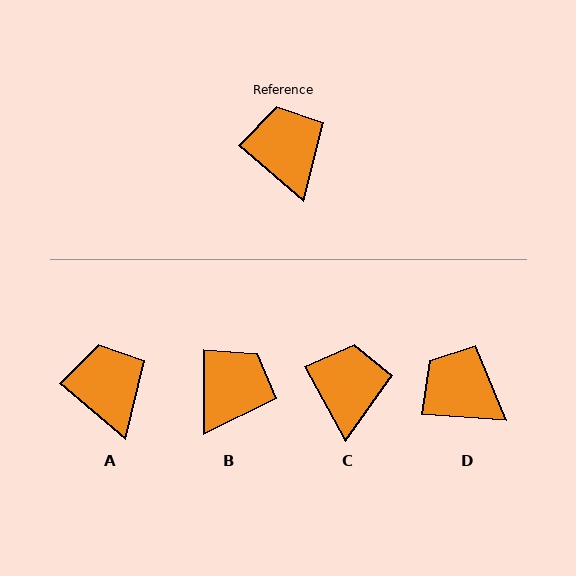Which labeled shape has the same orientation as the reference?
A.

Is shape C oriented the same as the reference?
No, it is off by about 21 degrees.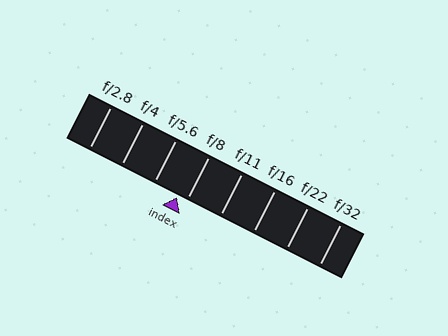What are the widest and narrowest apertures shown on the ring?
The widest aperture shown is f/2.8 and the narrowest is f/32.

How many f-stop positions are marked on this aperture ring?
There are 8 f-stop positions marked.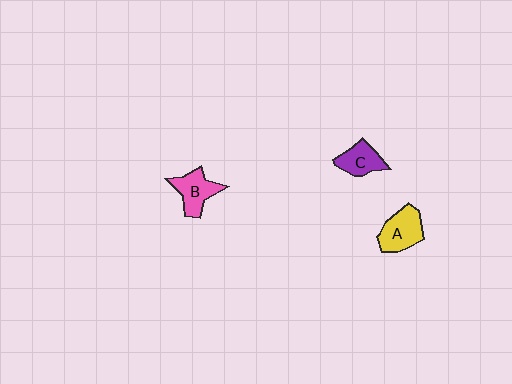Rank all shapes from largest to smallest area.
From largest to smallest: A (yellow), B (pink), C (purple).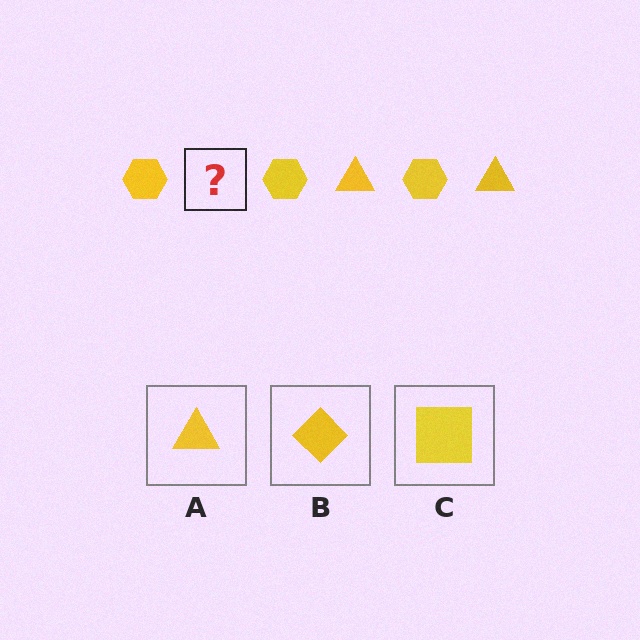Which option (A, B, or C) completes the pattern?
A.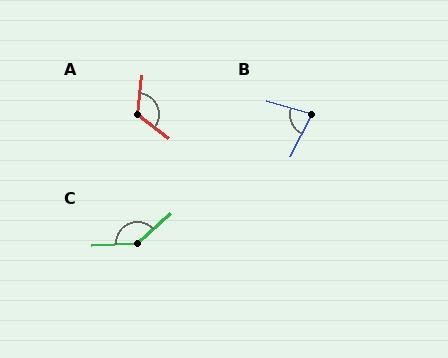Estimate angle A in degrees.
Approximately 120 degrees.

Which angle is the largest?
C, at approximately 141 degrees.